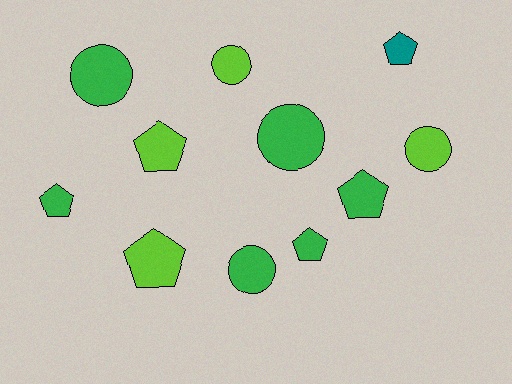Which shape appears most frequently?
Pentagon, with 6 objects.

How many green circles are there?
There are 3 green circles.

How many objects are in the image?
There are 11 objects.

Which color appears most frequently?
Green, with 6 objects.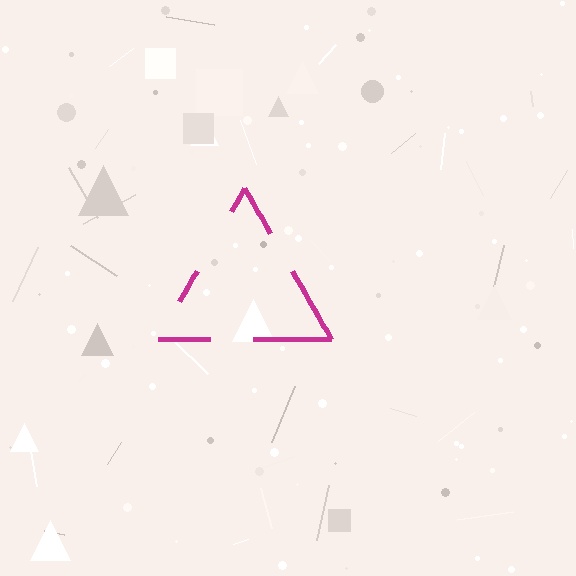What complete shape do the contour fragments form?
The contour fragments form a triangle.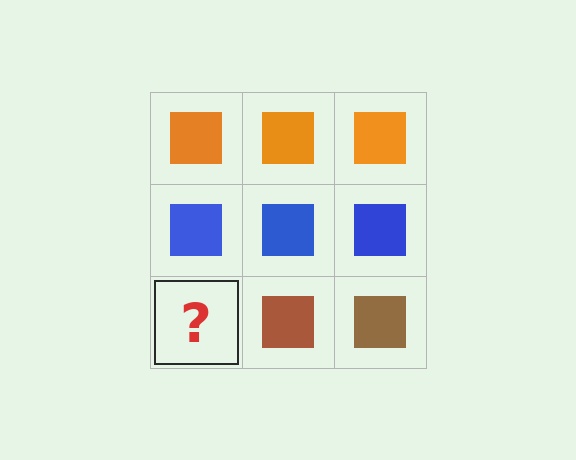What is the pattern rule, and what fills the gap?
The rule is that each row has a consistent color. The gap should be filled with a brown square.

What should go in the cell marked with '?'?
The missing cell should contain a brown square.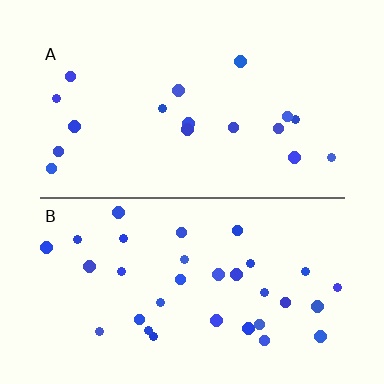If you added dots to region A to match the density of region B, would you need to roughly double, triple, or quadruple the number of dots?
Approximately double.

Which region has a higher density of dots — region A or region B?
B (the bottom).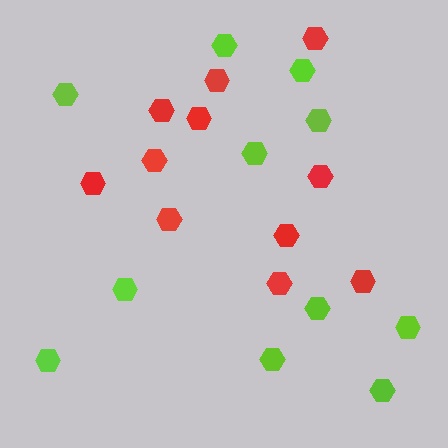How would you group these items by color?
There are 2 groups: one group of red hexagons (11) and one group of lime hexagons (11).